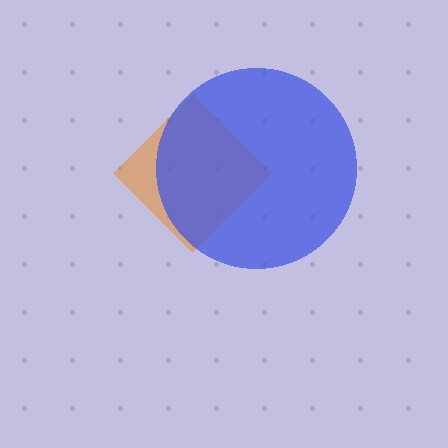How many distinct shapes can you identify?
There are 2 distinct shapes: an orange diamond, a blue circle.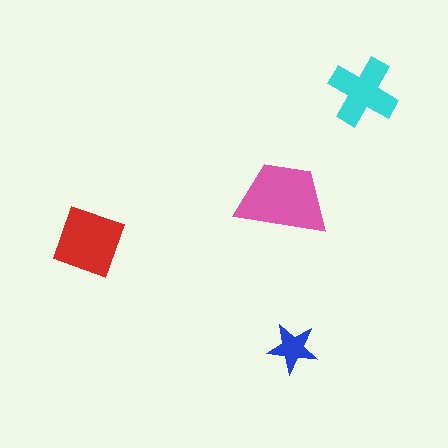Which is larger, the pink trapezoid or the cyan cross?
The pink trapezoid.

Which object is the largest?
The pink trapezoid.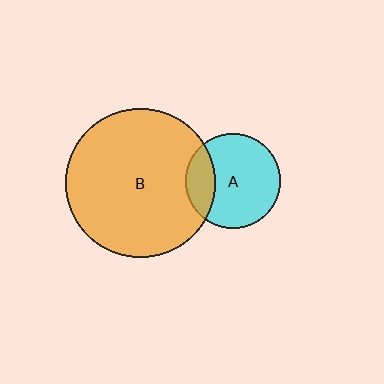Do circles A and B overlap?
Yes.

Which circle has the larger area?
Circle B (orange).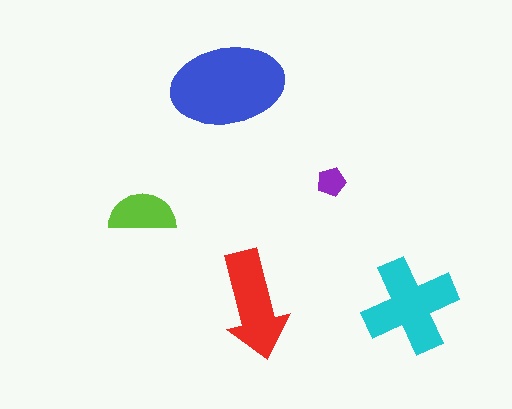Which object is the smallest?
The purple pentagon.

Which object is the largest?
The blue ellipse.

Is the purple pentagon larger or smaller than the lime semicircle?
Smaller.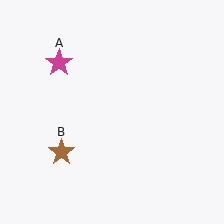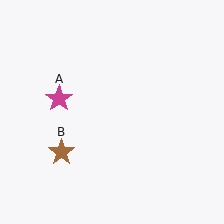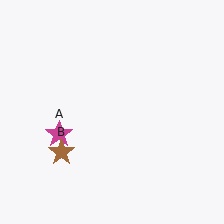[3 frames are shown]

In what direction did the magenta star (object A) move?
The magenta star (object A) moved down.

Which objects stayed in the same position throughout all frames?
Brown star (object B) remained stationary.